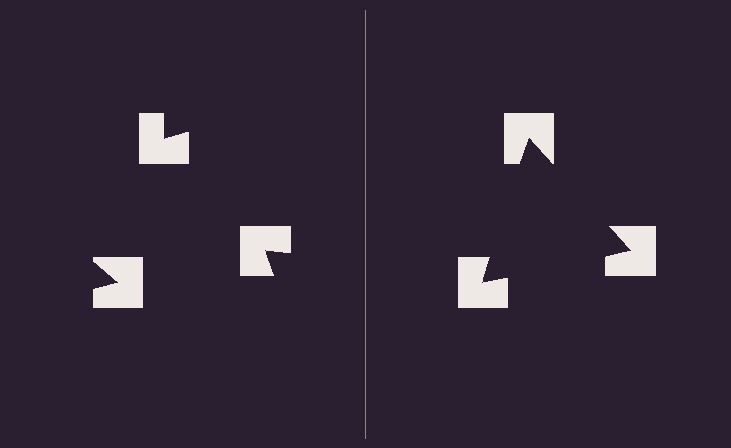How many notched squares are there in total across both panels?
6 — 3 on each side.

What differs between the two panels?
The notched squares are positioned identically on both sides; only the wedge orientations differ. On the right they align to a triangle; on the left they are misaligned.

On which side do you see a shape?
An illusory triangle appears on the right side. On the left side the wedge cuts are rotated, so no coherent shape forms.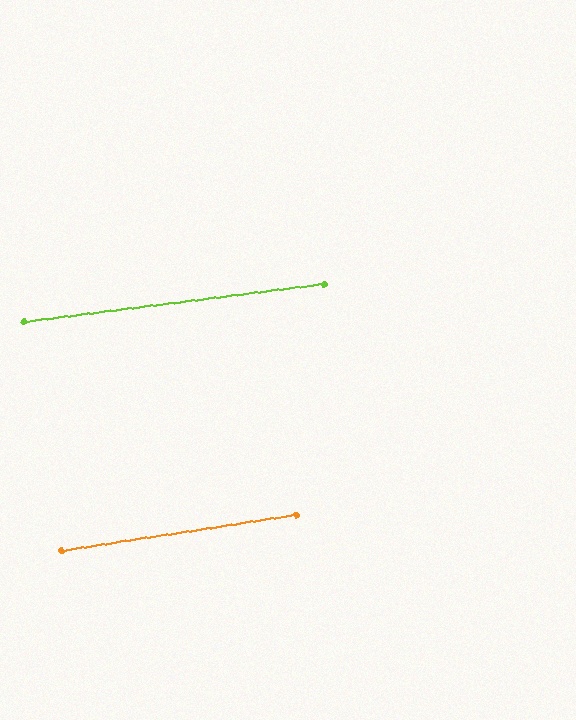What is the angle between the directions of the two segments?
Approximately 2 degrees.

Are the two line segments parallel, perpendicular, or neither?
Parallel — their directions differ by only 1.7°.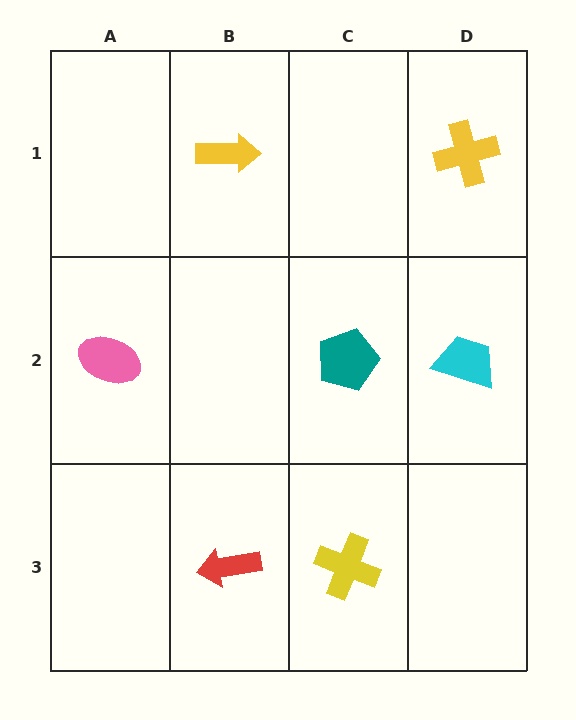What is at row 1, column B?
A yellow arrow.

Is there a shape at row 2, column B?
No, that cell is empty.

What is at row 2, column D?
A cyan trapezoid.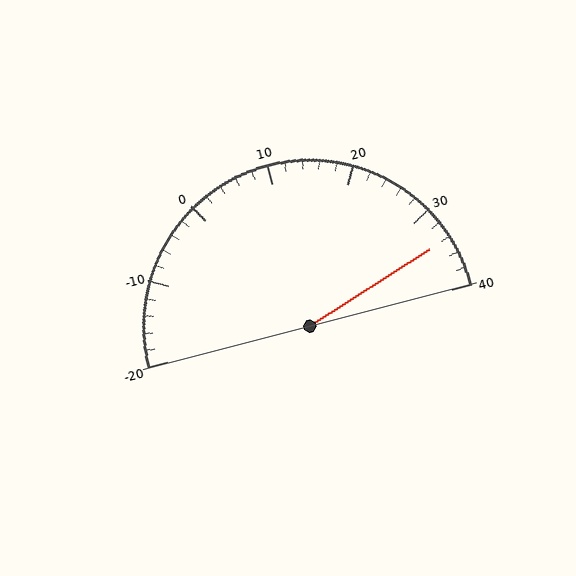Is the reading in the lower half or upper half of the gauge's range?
The reading is in the upper half of the range (-20 to 40).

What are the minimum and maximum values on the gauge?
The gauge ranges from -20 to 40.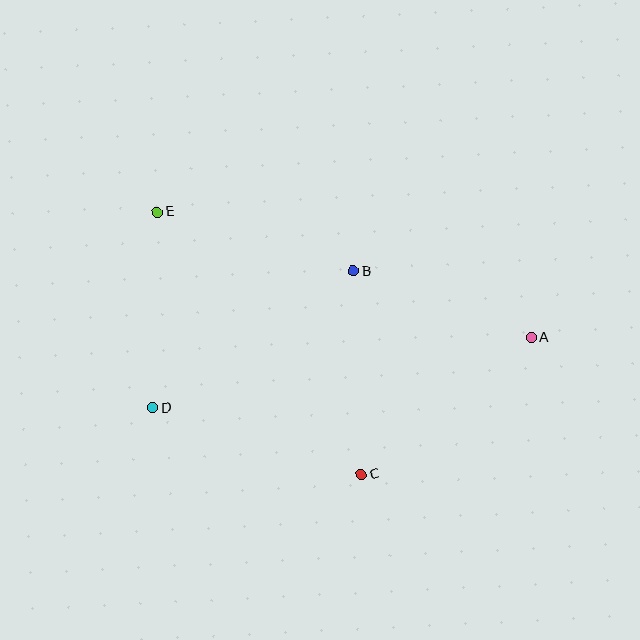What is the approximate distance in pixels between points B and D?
The distance between B and D is approximately 243 pixels.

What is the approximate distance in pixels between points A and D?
The distance between A and D is approximately 385 pixels.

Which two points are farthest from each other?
Points A and E are farthest from each other.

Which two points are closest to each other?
Points A and B are closest to each other.